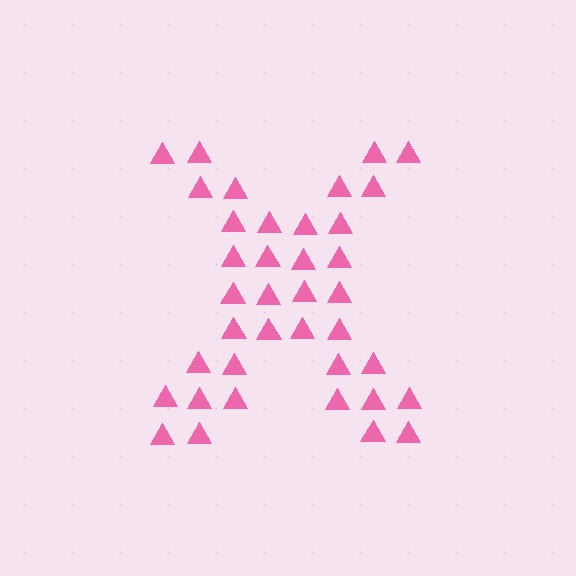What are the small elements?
The small elements are triangles.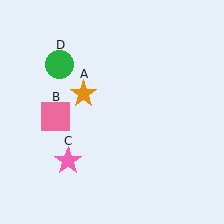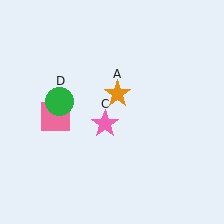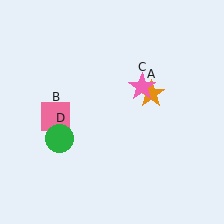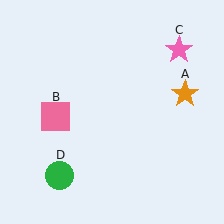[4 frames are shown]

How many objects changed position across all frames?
3 objects changed position: orange star (object A), pink star (object C), green circle (object D).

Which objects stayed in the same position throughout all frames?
Pink square (object B) remained stationary.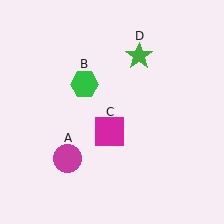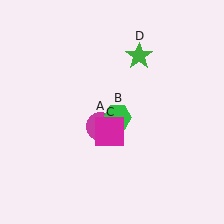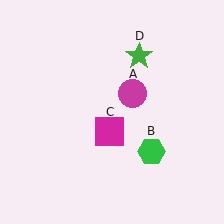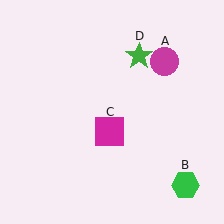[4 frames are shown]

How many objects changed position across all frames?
2 objects changed position: magenta circle (object A), green hexagon (object B).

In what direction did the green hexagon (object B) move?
The green hexagon (object B) moved down and to the right.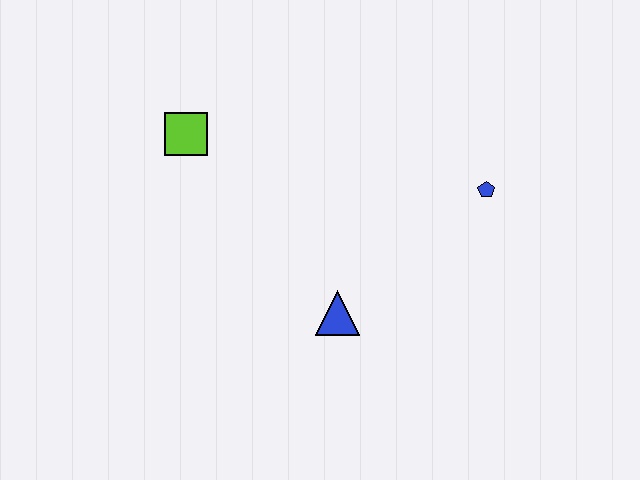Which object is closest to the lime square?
The blue triangle is closest to the lime square.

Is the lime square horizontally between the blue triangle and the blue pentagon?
No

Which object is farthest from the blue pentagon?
The lime square is farthest from the blue pentagon.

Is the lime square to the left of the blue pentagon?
Yes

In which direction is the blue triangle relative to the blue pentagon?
The blue triangle is to the left of the blue pentagon.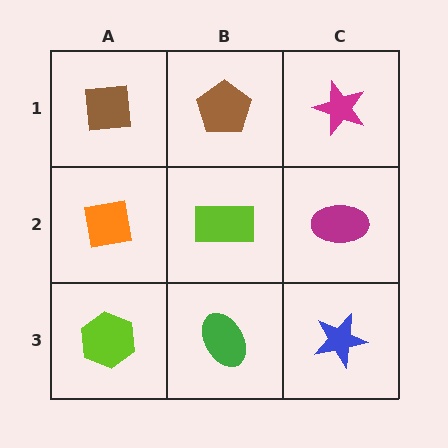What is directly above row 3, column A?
An orange square.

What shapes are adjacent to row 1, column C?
A magenta ellipse (row 2, column C), a brown pentagon (row 1, column B).